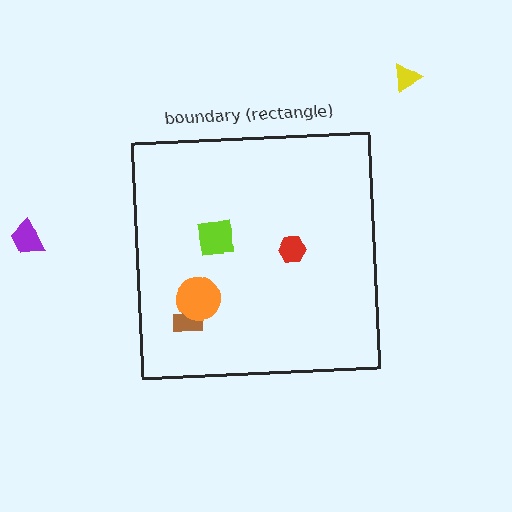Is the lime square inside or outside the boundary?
Inside.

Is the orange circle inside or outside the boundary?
Inside.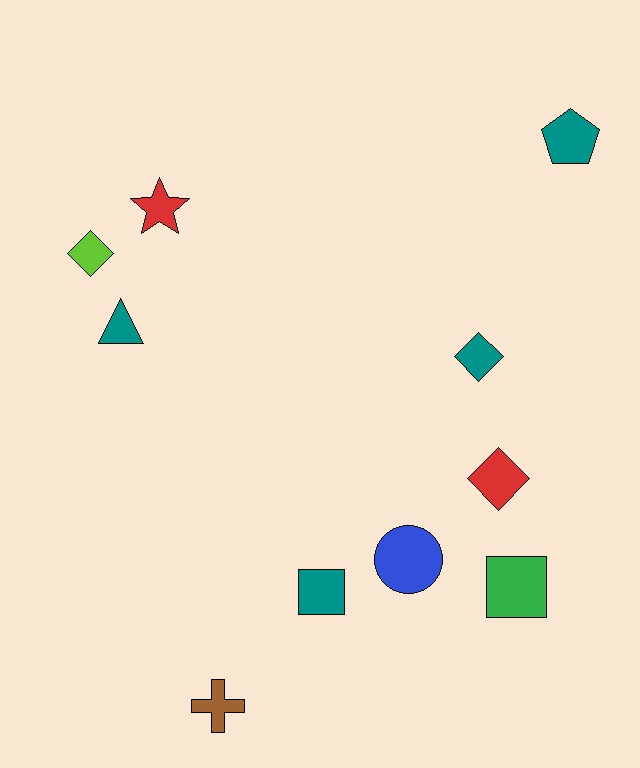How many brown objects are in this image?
There is 1 brown object.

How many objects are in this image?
There are 10 objects.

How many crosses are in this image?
There is 1 cross.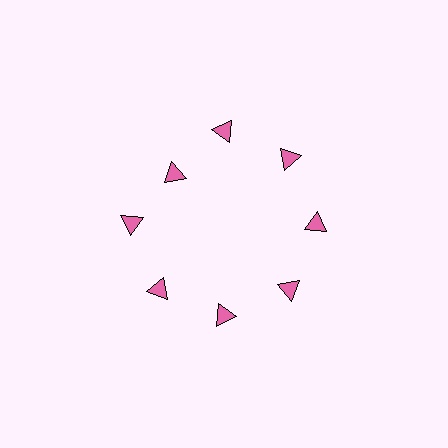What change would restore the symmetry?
The symmetry would be restored by moving it outward, back onto the ring so that all 8 triangles sit at equal angles and equal distance from the center.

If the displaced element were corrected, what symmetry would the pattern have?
It would have 8-fold rotational symmetry — the pattern would map onto itself every 45 degrees.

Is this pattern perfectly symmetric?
No. The 8 pink triangles are arranged in a ring, but one element near the 10 o'clock position is pulled inward toward the center, breaking the 8-fold rotational symmetry.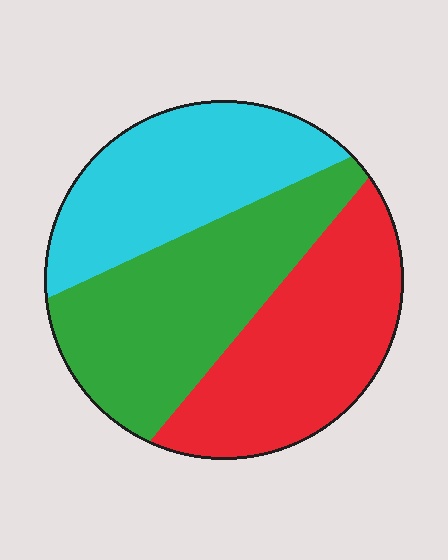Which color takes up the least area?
Cyan, at roughly 30%.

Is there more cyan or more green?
Green.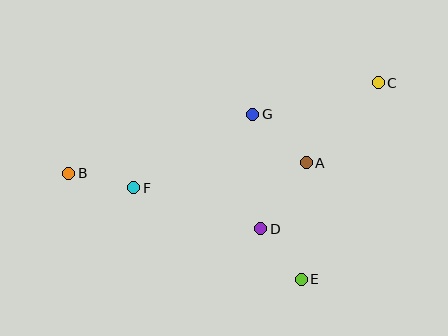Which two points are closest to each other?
Points D and E are closest to each other.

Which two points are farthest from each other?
Points B and C are farthest from each other.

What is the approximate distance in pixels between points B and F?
The distance between B and F is approximately 67 pixels.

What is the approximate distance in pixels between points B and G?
The distance between B and G is approximately 193 pixels.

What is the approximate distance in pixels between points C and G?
The distance between C and G is approximately 130 pixels.